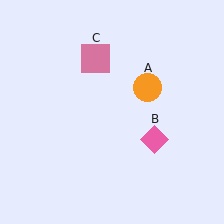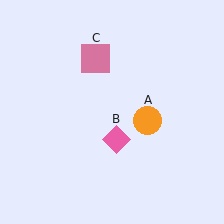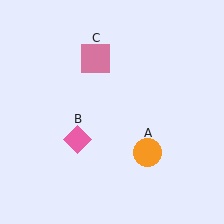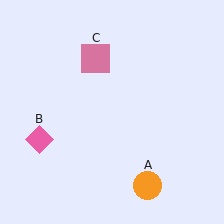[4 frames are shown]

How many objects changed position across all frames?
2 objects changed position: orange circle (object A), pink diamond (object B).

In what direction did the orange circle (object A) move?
The orange circle (object A) moved down.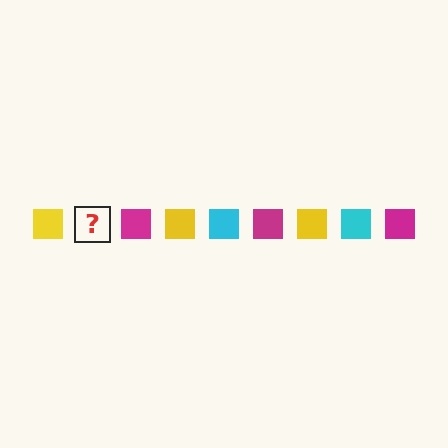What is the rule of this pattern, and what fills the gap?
The rule is that the pattern cycles through yellow, cyan, magenta squares. The gap should be filled with a cyan square.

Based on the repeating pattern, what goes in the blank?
The blank should be a cyan square.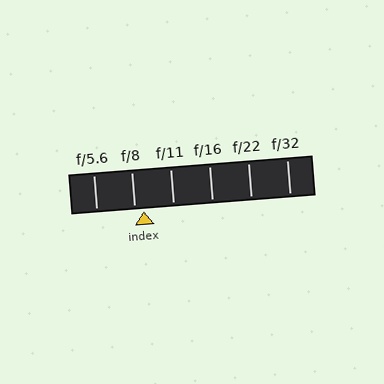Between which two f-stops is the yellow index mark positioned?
The index mark is between f/8 and f/11.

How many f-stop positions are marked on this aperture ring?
There are 6 f-stop positions marked.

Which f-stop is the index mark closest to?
The index mark is closest to f/8.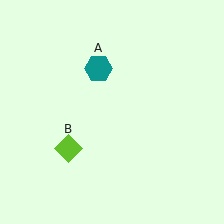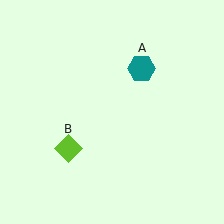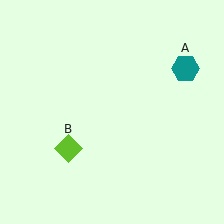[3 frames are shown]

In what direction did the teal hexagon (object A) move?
The teal hexagon (object A) moved right.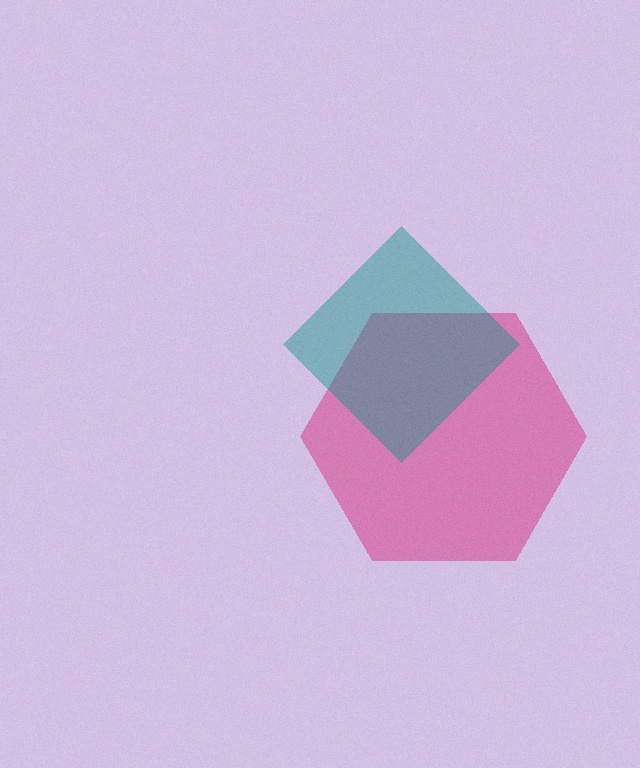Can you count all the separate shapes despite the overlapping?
Yes, there are 2 separate shapes.